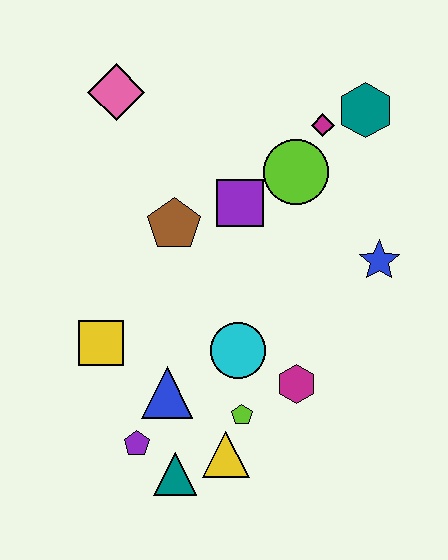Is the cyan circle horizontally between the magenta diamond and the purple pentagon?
Yes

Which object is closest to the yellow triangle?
The lime pentagon is closest to the yellow triangle.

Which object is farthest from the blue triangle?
The teal hexagon is farthest from the blue triangle.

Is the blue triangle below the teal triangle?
No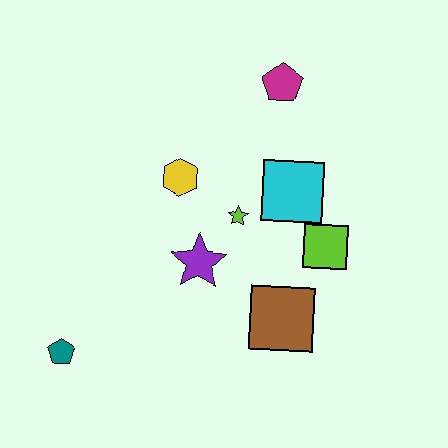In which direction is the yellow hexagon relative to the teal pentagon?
The yellow hexagon is above the teal pentagon.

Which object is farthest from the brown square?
The magenta pentagon is farthest from the brown square.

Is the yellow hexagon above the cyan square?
Yes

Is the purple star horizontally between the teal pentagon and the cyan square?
Yes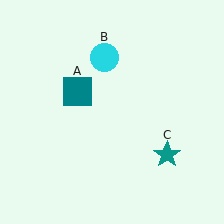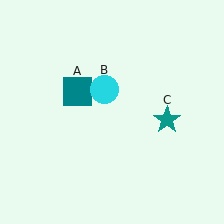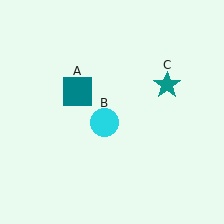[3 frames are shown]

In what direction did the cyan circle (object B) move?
The cyan circle (object B) moved down.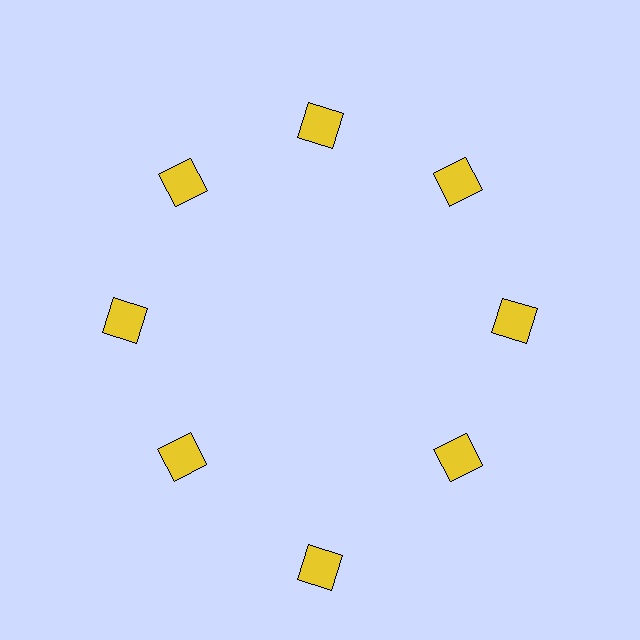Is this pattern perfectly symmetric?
No. The 8 yellow squares are arranged in a ring, but one element near the 6 o'clock position is pushed outward from the center, breaking the 8-fold rotational symmetry.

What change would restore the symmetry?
The symmetry would be restored by moving it inward, back onto the ring so that all 8 squares sit at equal angles and equal distance from the center.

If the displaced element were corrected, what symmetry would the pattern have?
It would have 8-fold rotational symmetry — the pattern would map onto itself every 45 degrees.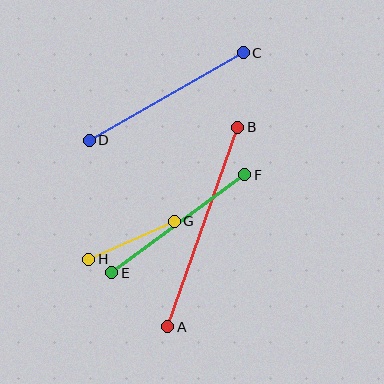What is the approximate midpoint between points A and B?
The midpoint is at approximately (203, 227) pixels.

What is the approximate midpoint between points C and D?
The midpoint is at approximately (166, 96) pixels.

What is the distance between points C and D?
The distance is approximately 177 pixels.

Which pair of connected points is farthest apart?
Points A and B are farthest apart.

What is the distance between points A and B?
The distance is approximately 211 pixels.